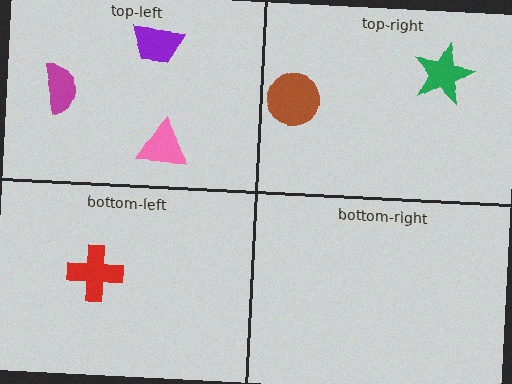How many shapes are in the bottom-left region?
1.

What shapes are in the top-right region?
The brown circle, the green star.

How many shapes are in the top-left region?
3.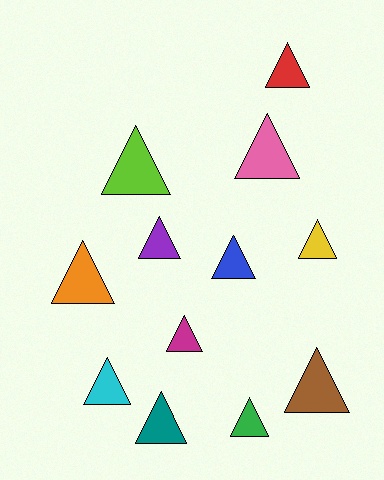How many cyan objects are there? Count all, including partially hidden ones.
There is 1 cyan object.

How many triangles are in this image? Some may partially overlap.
There are 12 triangles.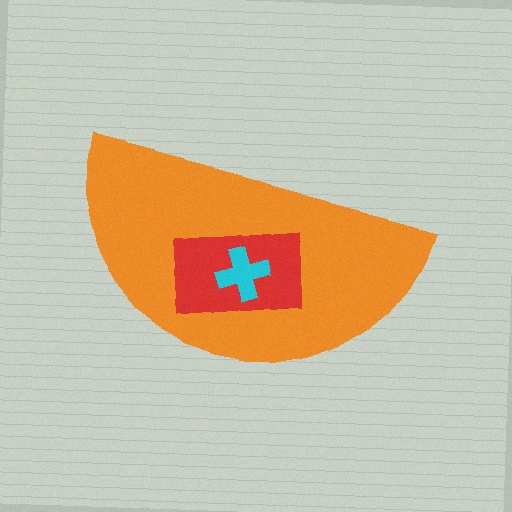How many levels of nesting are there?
3.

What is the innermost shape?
The cyan cross.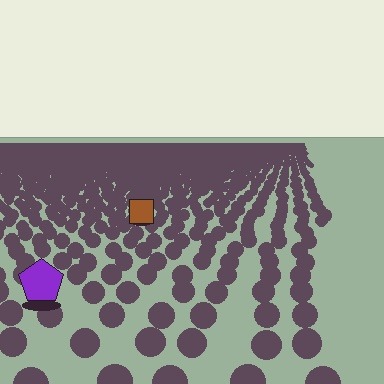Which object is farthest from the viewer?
The brown square is farthest from the viewer. It appears smaller and the ground texture around it is denser.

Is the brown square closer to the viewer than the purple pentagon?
No. The purple pentagon is closer — you can tell from the texture gradient: the ground texture is coarser near it.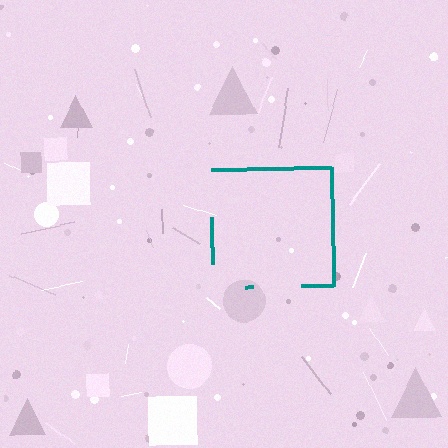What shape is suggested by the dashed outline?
The dashed outline suggests a square.